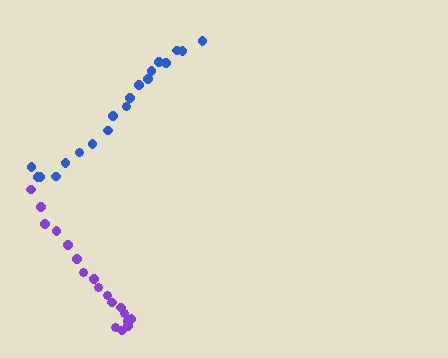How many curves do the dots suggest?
There are 2 distinct paths.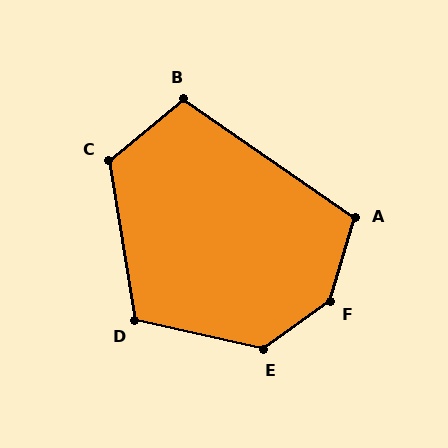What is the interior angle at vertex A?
Approximately 108 degrees (obtuse).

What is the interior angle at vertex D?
Approximately 112 degrees (obtuse).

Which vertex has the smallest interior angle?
B, at approximately 106 degrees.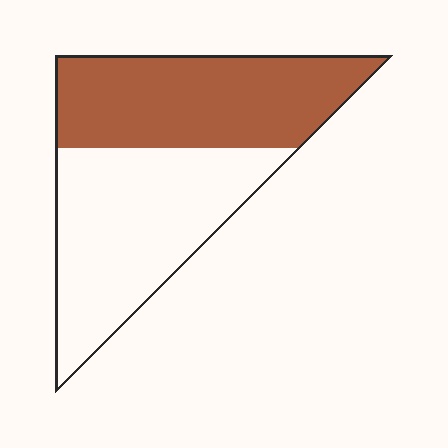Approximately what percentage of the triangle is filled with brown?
Approximately 45%.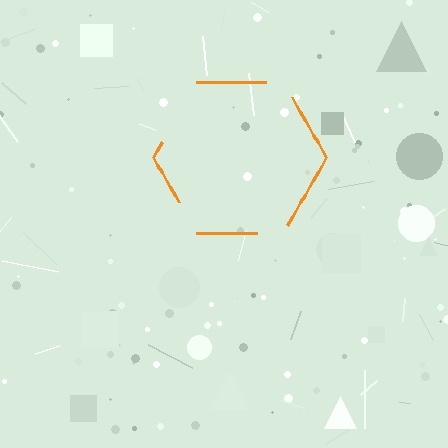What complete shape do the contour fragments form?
The contour fragments form a hexagon.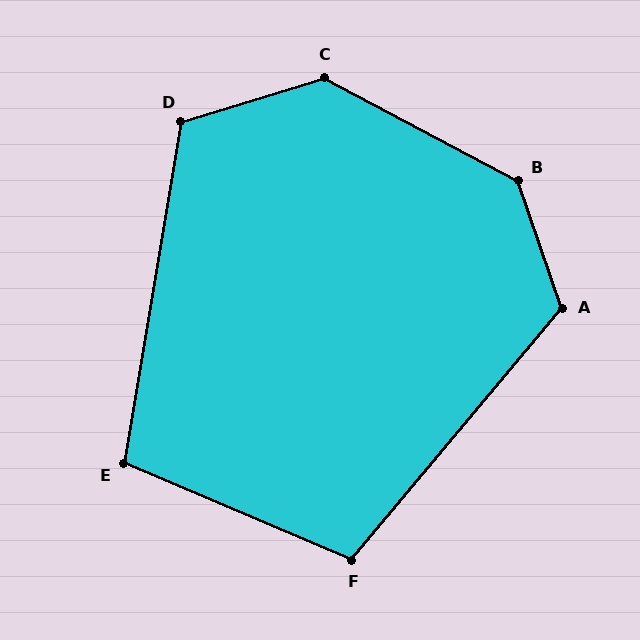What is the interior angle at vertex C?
Approximately 135 degrees (obtuse).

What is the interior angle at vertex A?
Approximately 121 degrees (obtuse).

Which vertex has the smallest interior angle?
E, at approximately 104 degrees.